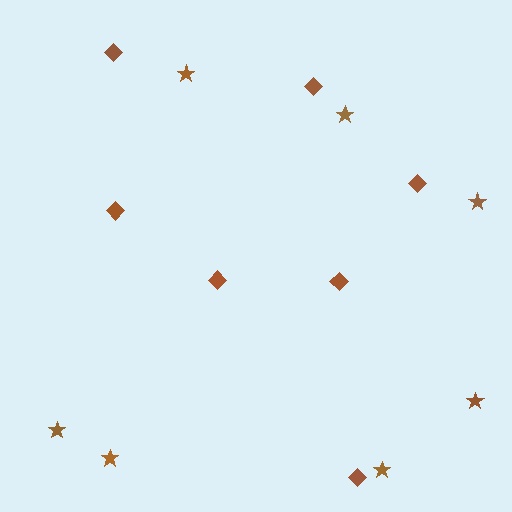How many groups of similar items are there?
There are 2 groups: one group of diamonds (7) and one group of stars (7).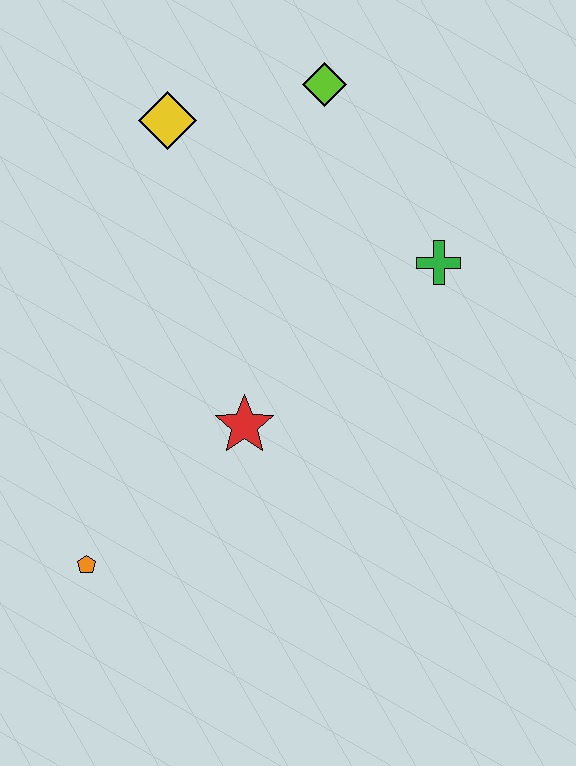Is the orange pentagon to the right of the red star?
No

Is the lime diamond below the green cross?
No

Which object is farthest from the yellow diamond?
The orange pentagon is farthest from the yellow diamond.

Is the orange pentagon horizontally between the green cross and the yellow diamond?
No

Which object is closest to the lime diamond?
The yellow diamond is closest to the lime diamond.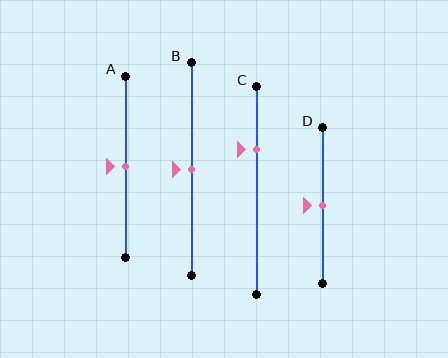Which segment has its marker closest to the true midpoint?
Segment A has its marker closest to the true midpoint.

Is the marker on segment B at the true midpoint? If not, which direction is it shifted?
Yes, the marker on segment B is at the true midpoint.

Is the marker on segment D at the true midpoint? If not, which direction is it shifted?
Yes, the marker on segment D is at the true midpoint.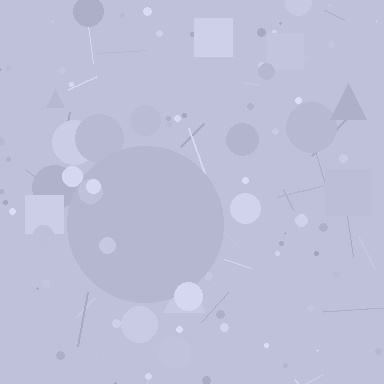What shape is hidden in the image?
A circle is hidden in the image.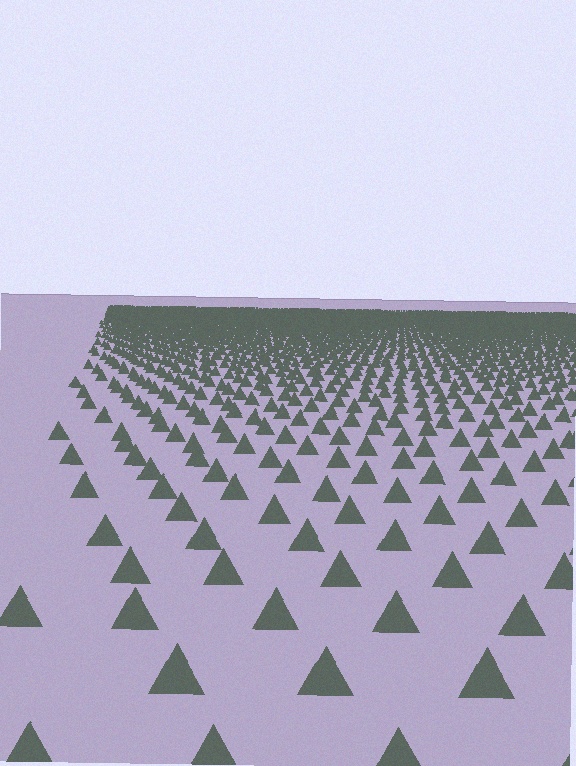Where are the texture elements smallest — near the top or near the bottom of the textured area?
Near the top.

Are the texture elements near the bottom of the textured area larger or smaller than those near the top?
Larger. Near the bottom, elements are closer to the viewer and appear at a bigger on-screen size.